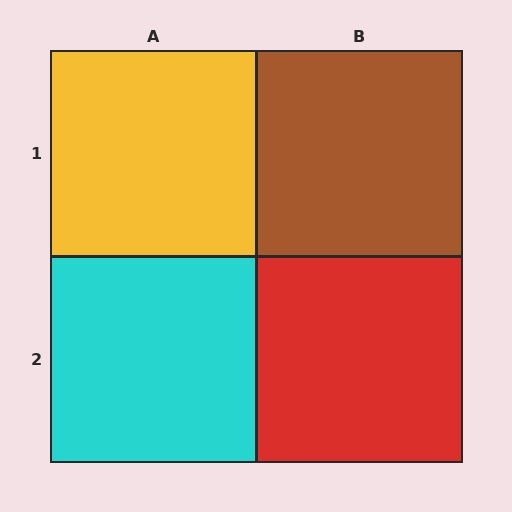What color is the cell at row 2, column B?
Red.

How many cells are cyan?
1 cell is cyan.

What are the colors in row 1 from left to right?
Yellow, brown.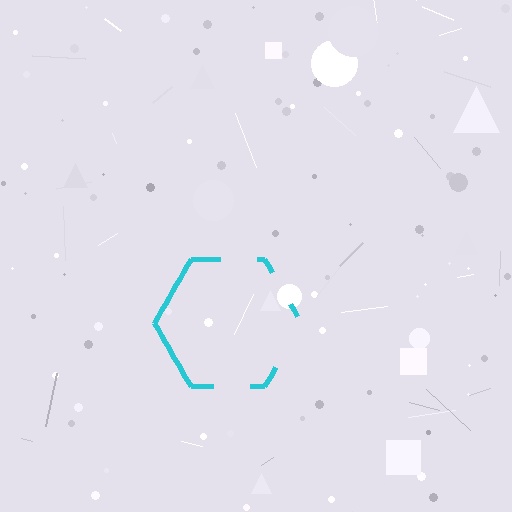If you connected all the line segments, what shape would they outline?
They would outline a hexagon.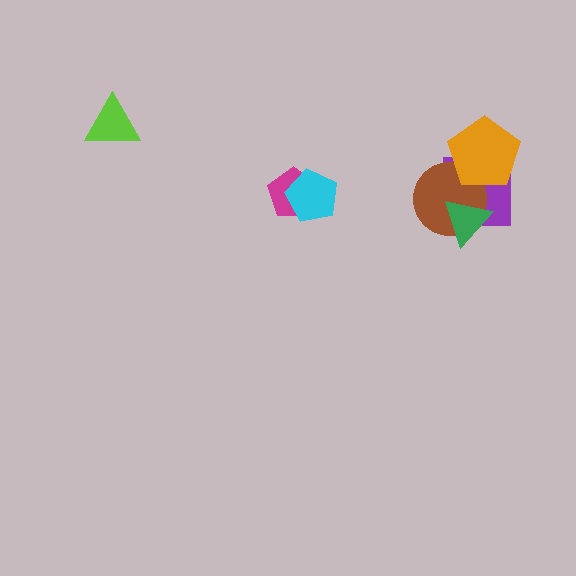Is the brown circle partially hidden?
Yes, it is partially covered by another shape.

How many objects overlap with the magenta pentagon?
1 object overlaps with the magenta pentagon.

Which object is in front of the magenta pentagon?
The cyan pentagon is in front of the magenta pentagon.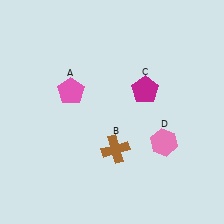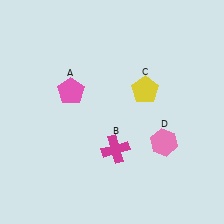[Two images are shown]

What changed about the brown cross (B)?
In Image 1, B is brown. In Image 2, it changed to magenta.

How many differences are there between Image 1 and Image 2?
There are 2 differences between the two images.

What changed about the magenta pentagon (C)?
In Image 1, C is magenta. In Image 2, it changed to yellow.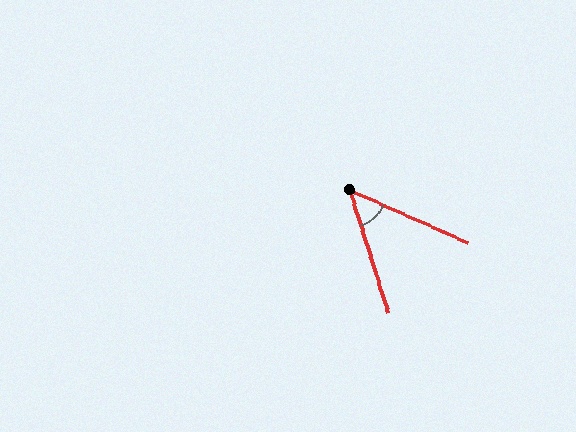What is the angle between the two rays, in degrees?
Approximately 49 degrees.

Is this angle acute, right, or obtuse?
It is acute.